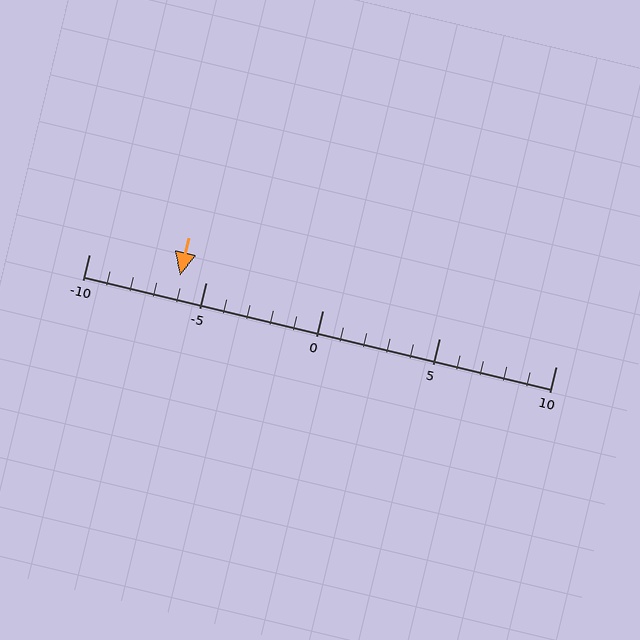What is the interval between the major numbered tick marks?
The major tick marks are spaced 5 units apart.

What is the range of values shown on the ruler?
The ruler shows values from -10 to 10.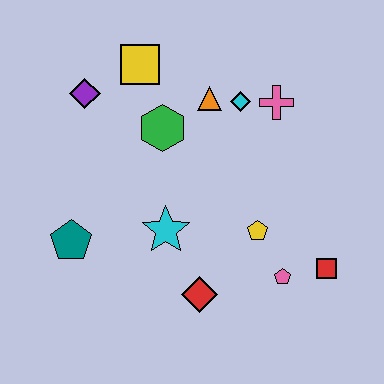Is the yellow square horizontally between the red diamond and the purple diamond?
Yes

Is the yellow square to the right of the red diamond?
No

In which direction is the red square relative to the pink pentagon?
The red square is to the right of the pink pentagon.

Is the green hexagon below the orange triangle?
Yes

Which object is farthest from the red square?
The purple diamond is farthest from the red square.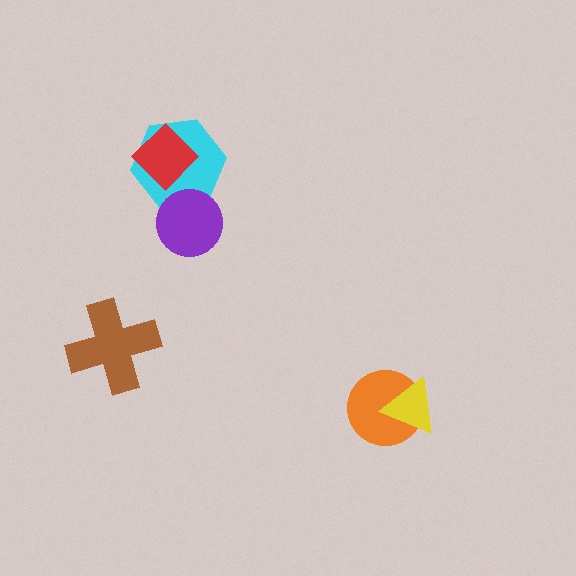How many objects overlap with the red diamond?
1 object overlaps with the red diamond.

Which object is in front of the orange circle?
The yellow triangle is in front of the orange circle.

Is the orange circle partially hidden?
Yes, it is partially covered by another shape.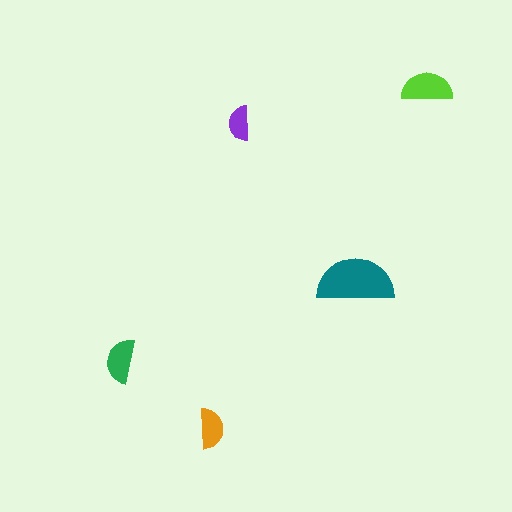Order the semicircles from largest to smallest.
the teal one, the lime one, the green one, the orange one, the purple one.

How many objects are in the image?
There are 5 objects in the image.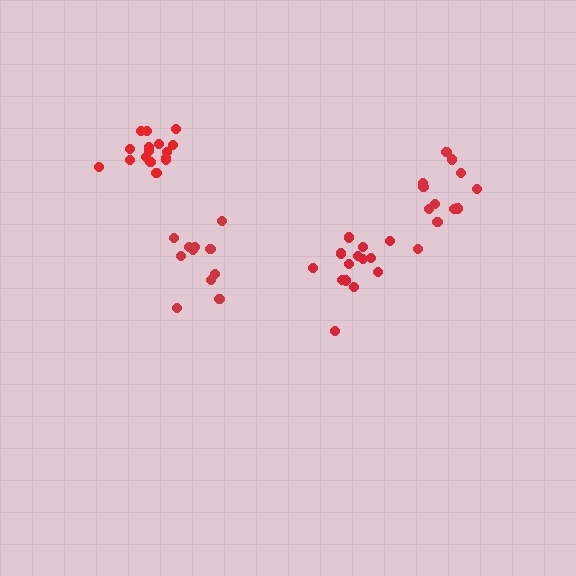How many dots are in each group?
Group 1: 13 dots, Group 2: 16 dots, Group 3: 11 dots, Group 4: 14 dots (54 total).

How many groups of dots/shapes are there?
There are 4 groups.